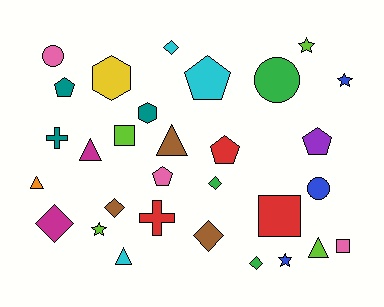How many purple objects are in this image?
There is 1 purple object.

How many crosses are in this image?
There are 2 crosses.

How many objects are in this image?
There are 30 objects.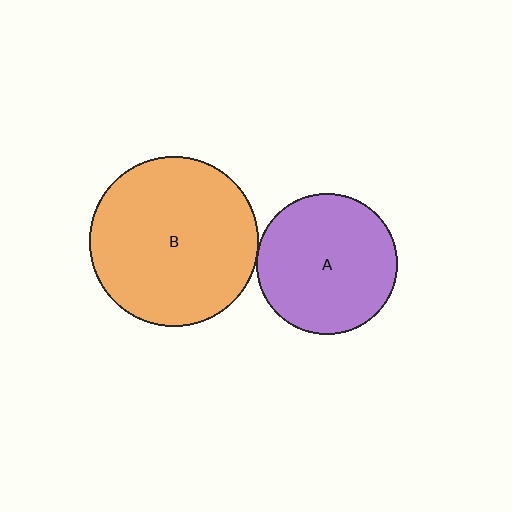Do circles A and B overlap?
Yes.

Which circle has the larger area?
Circle B (orange).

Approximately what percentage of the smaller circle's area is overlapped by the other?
Approximately 5%.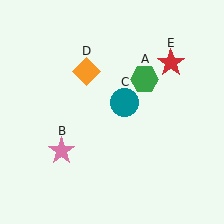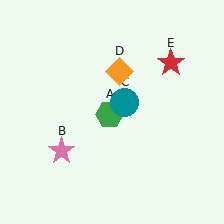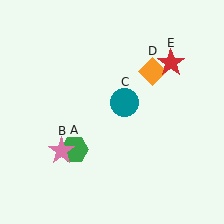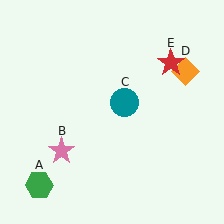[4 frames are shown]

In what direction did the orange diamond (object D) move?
The orange diamond (object D) moved right.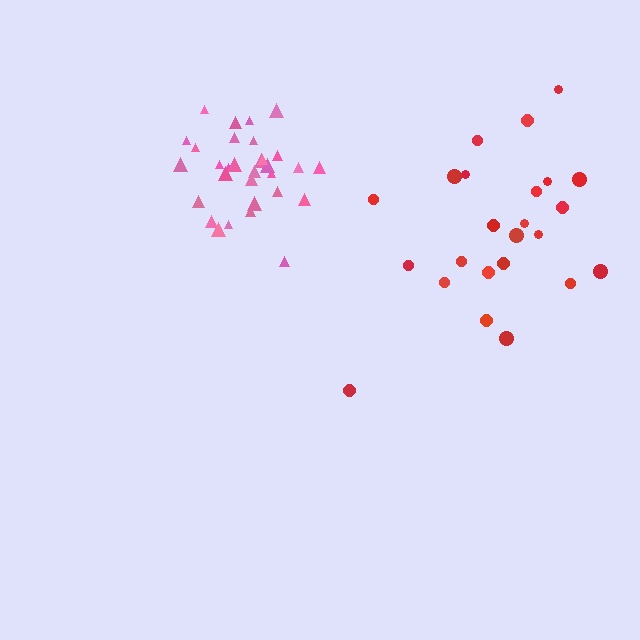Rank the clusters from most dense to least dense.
pink, red.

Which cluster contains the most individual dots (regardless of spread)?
Pink (31).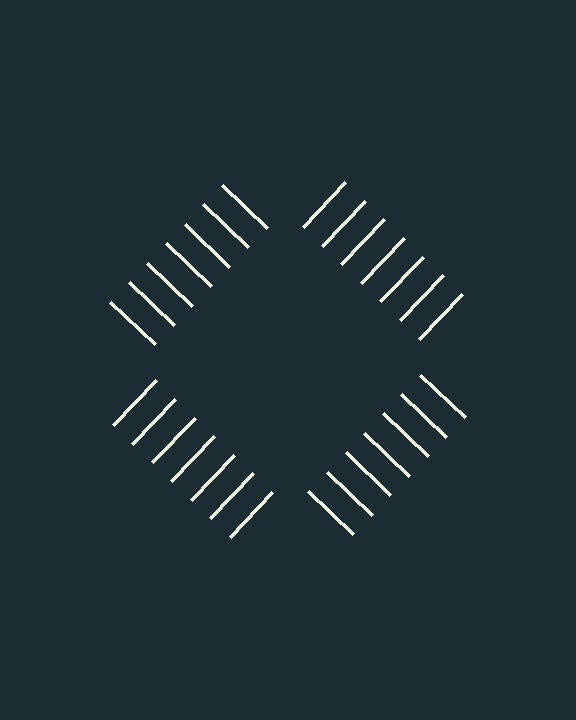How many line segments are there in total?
28 — 7 along each of the 4 edges.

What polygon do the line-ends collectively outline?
An illusory square — the line segments terminate on its edges but no continuous stroke is drawn.